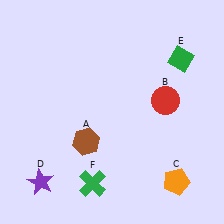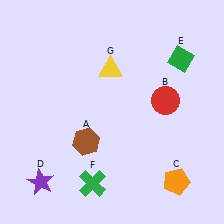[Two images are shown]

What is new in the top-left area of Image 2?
A yellow triangle (G) was added in the top-left area of Image 2.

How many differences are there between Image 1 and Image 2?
There is 1 difference between the two images.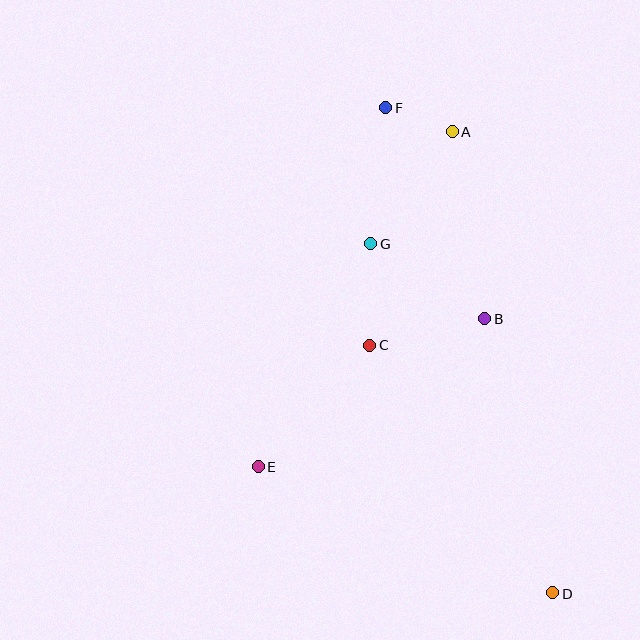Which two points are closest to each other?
Points A and F are closest to each other.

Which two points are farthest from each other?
Points D and F are farthest from each other.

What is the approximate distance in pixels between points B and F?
The distance between B and F is approximately 233 pixels.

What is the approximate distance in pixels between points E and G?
The distance between E and G is approximately 250 pixels.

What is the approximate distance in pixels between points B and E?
The distance between B and E is approximately 270 pixels.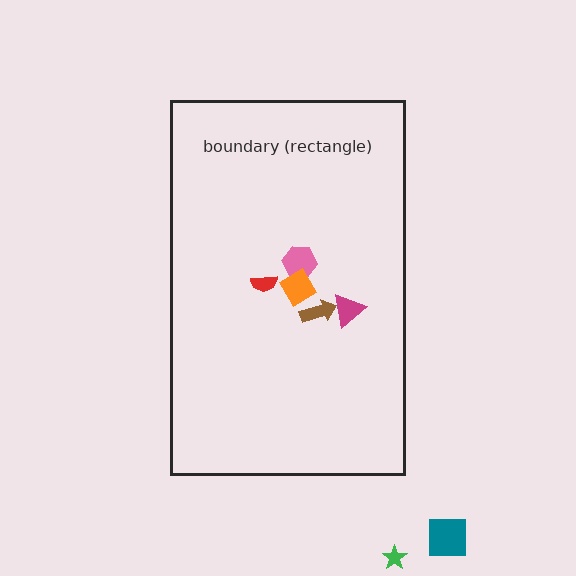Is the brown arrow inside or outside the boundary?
Inside.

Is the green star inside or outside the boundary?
Outside.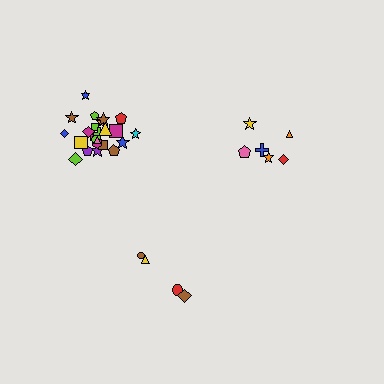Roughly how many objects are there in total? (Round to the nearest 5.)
Roughly 35 objects in total.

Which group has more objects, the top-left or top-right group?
The top-left group.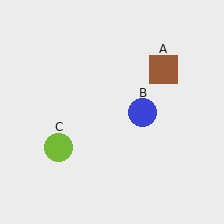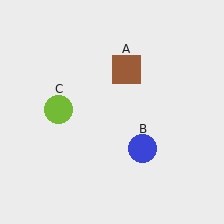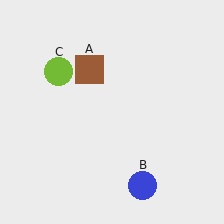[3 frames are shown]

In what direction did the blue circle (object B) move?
The blue circle (object B) moved down.